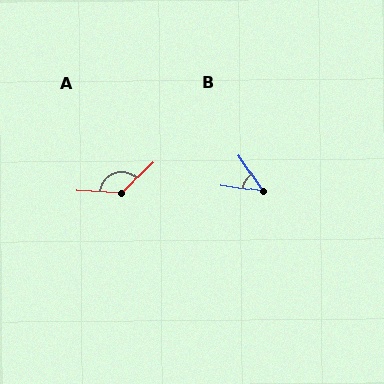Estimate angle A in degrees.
Approximately 133 degrees.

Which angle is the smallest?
B, at approximately 47 degrees.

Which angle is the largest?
A, at approximately 133 degrees.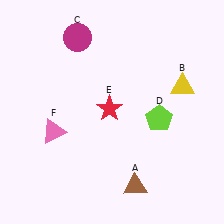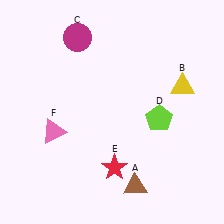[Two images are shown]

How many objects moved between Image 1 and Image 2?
1 object moved between the two images.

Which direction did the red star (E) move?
The red star (E) moved down.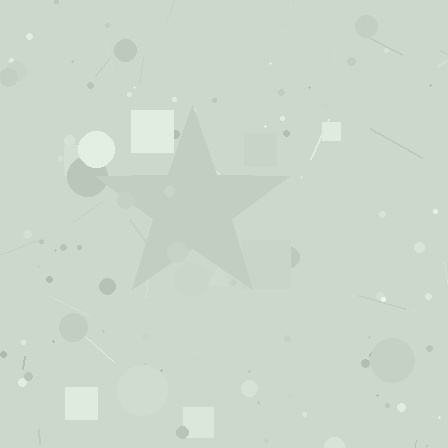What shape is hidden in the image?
A star is hidden in the image.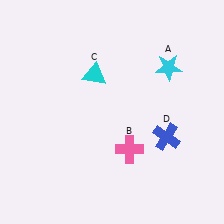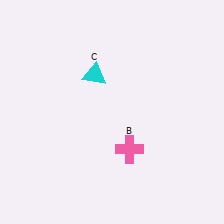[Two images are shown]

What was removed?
The blue cross (D), the cyan star (A) were removed in Image 2.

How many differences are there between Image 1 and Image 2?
There are 2 differences between the two images.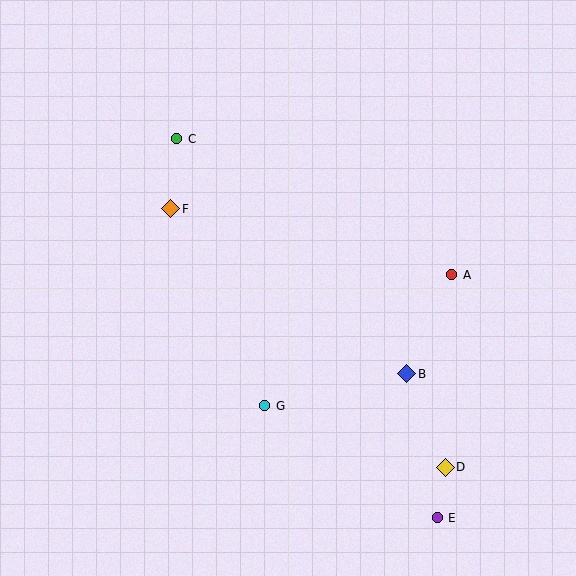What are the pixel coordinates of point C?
Point C is at (177, 139).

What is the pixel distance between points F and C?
The distance between F and C is 70 pixels.